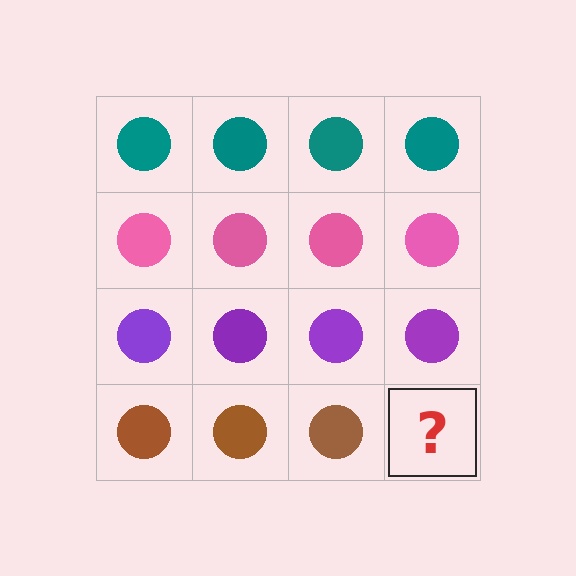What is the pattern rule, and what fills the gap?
The rule is that each row has a consistent color. The gap should be filled with a brown circle.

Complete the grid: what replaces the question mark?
The question mark should be replaced with a brown circle.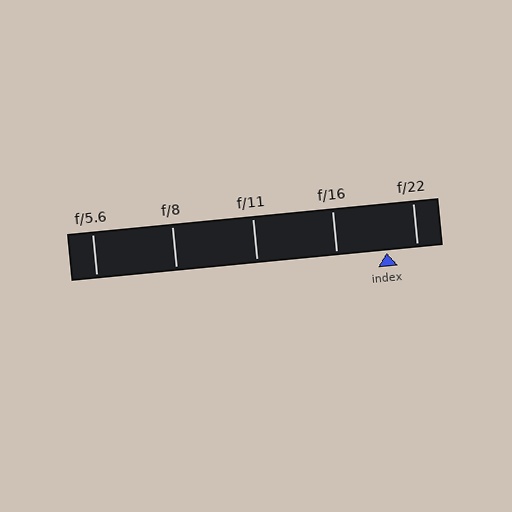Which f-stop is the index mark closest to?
The index mark is closest to f/22.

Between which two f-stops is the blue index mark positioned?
The index mark is between f/16 and f/22.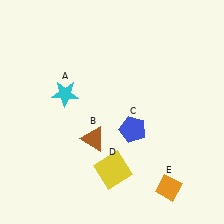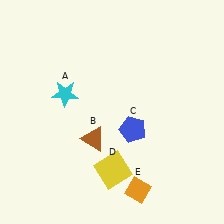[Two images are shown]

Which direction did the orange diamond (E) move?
The orange diamond (E) moved left.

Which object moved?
The orange diamond (E) moved left.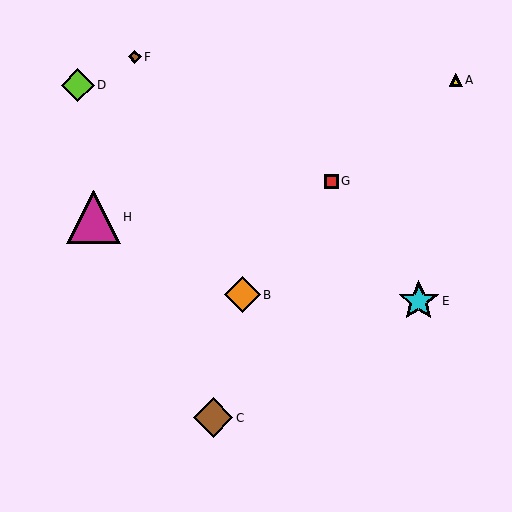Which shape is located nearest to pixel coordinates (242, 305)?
The orange diamond (labeled B) at (243, 295) is nearest to that location.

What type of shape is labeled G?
Shape G is a red square.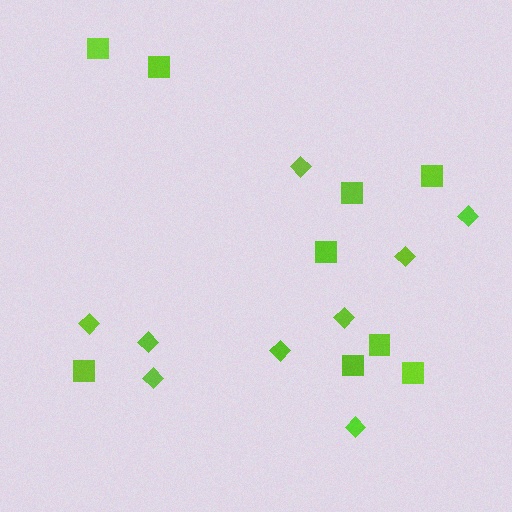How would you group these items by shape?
There are 2 groups: one group of squares (9) and one group of diamonds (9).